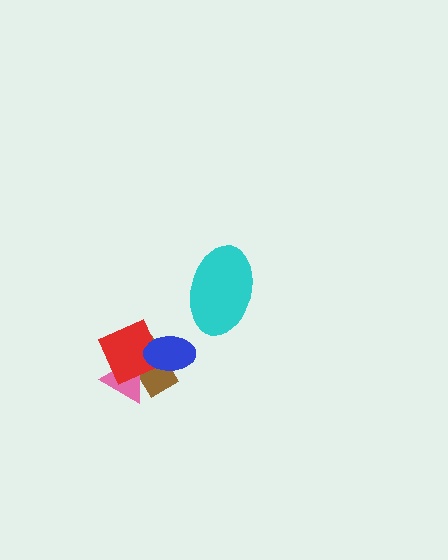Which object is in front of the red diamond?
The blue ellipse is in front of the red diamond.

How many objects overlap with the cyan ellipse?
0 objects overlap with the cyan ellipse.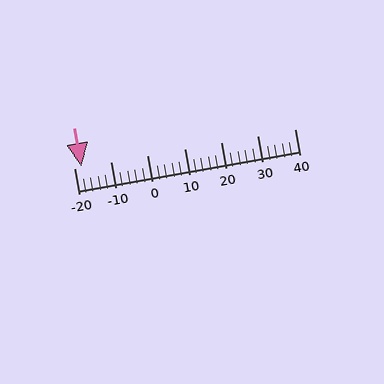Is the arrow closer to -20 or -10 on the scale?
The arrow is closer to -20.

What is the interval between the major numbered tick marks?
The major tick marks are spaced 10 units apart.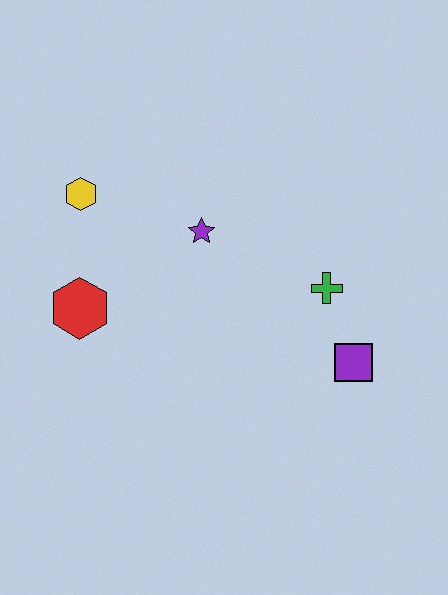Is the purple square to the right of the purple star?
Yes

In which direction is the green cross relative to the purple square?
The green cross is above the purple square.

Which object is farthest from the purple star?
The purple square is farthest from the purple star.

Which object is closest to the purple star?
The yellow hexagon is closest to the purple star.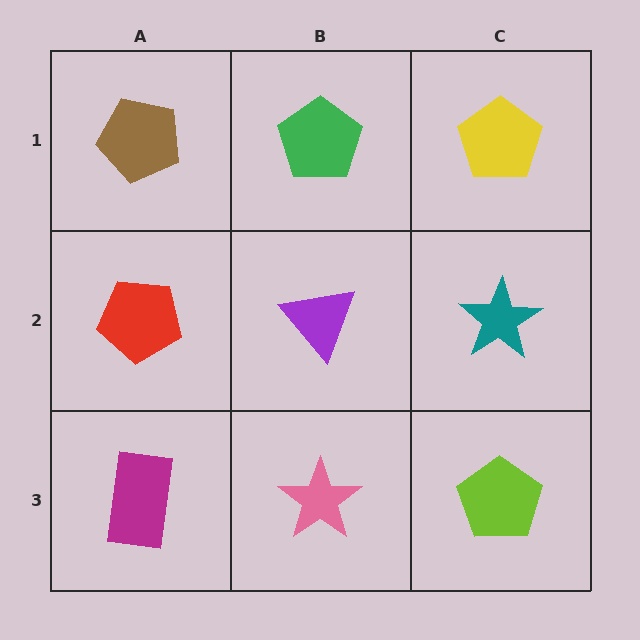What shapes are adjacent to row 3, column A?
A red pentagon (row 2, column A), a pink star (row 3, column B).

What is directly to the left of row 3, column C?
A pink star.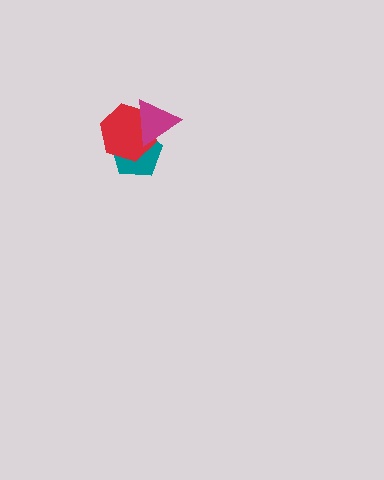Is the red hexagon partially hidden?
Yes, it is partially covered by another shape.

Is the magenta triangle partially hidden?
No, no other shape covers it.